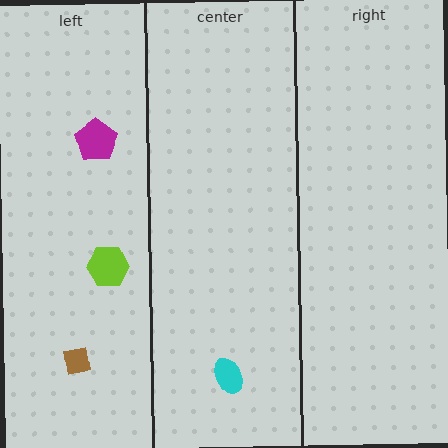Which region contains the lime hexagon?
The left region.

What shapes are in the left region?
The lime hexagon, the magenta pentagon, the brown square.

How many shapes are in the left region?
3.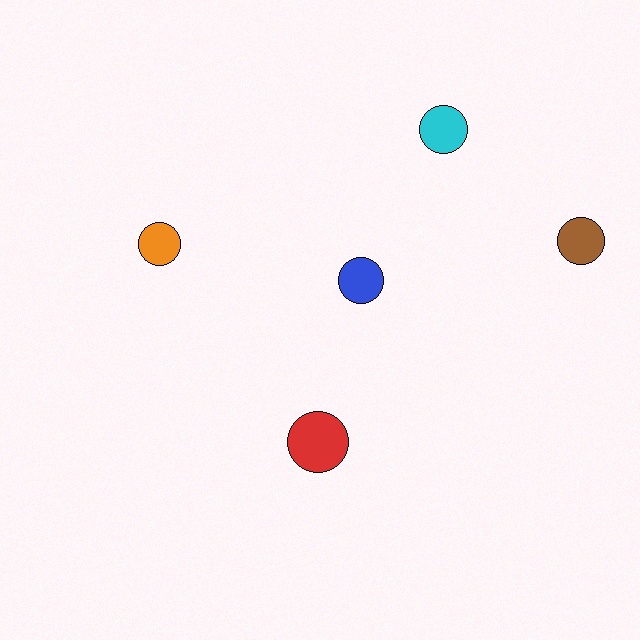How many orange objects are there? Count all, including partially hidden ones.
There is 1 orange object.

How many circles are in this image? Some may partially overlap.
There are 5 circles.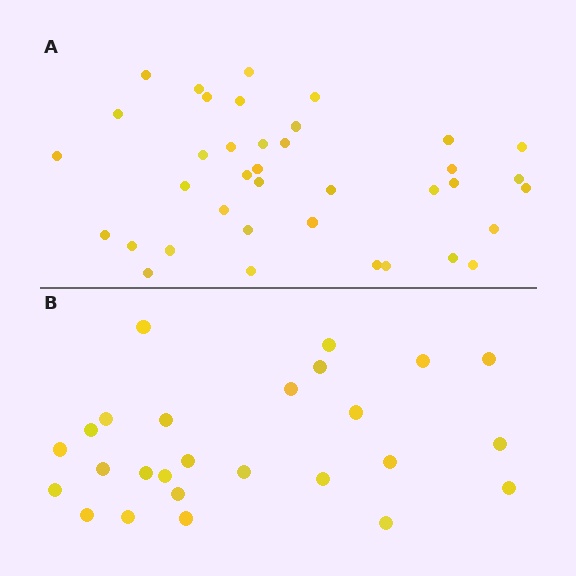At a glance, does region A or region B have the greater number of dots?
Region A (the top region) has more dots.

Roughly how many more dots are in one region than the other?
Region A has roughly 12 or so more dots than region B.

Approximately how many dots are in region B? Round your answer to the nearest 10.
About 30 dots. (The exact count is 26, which rounds to 30.)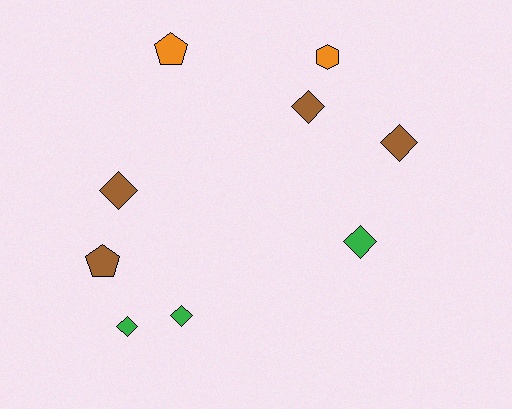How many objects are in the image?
There are 9 objects.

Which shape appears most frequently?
Diamond, with 6 objects.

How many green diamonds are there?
There are 3 green diamonds.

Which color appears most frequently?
Brown, with 4 objects.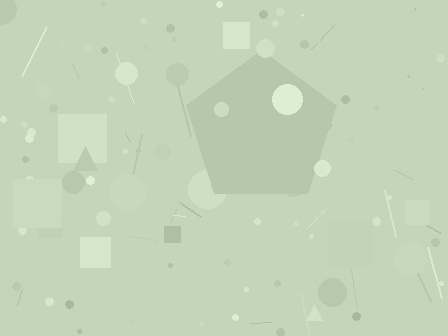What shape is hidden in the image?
A pentagon is hidden in the image.